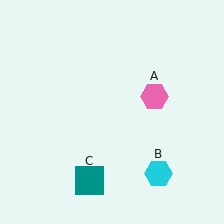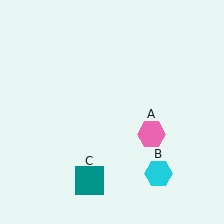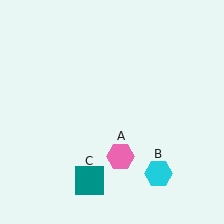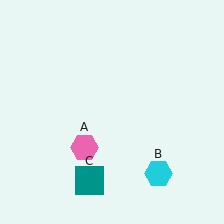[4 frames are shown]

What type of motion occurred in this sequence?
The pink hexagon (object A) rotated clockwise around the center of the scene.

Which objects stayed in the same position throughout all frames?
Cyan hexagon (object B) and teal square (object C) remained stationary.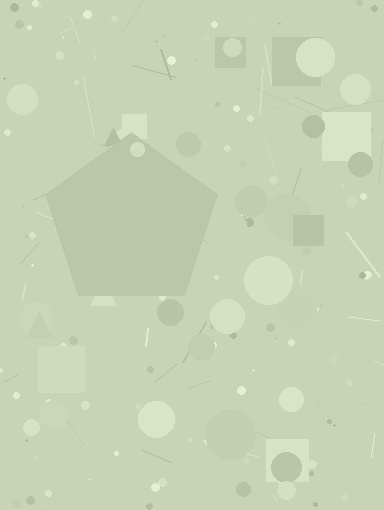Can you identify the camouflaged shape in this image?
The camouflaged shape is a pentagon.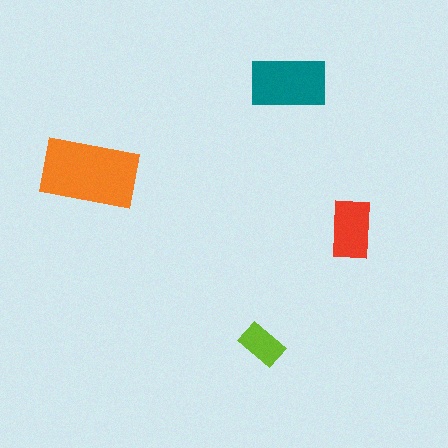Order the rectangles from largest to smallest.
the orange one, the teal one, the red one, the lime one.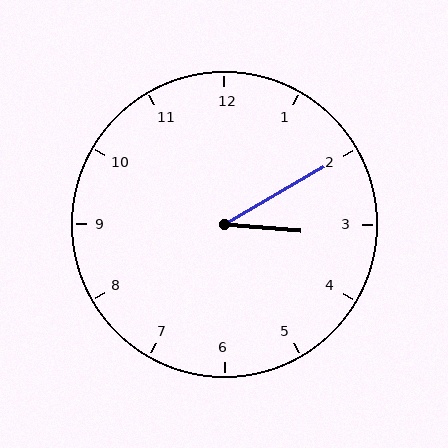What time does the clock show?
3:10.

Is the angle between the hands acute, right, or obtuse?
It is acute.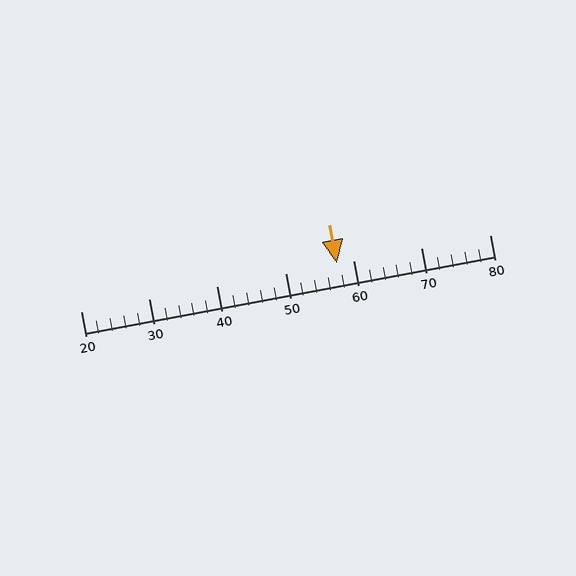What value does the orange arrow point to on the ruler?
The orange arrow points to approximately 58.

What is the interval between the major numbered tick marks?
The major tick marks are spaced 10 units apart.